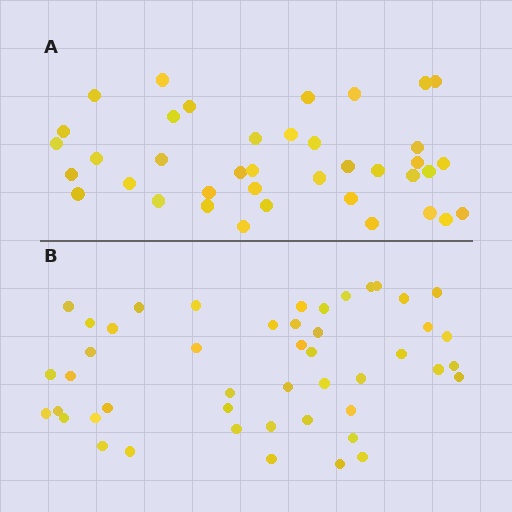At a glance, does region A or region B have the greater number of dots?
Region B (the bottom region) has more dots.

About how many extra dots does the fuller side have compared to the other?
Region B has roughly 8 or so more dots than region A.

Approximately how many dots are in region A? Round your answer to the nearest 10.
About 40 dots. (The exact count is 39, which rounds to 40.)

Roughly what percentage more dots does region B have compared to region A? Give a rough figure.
About 20% more.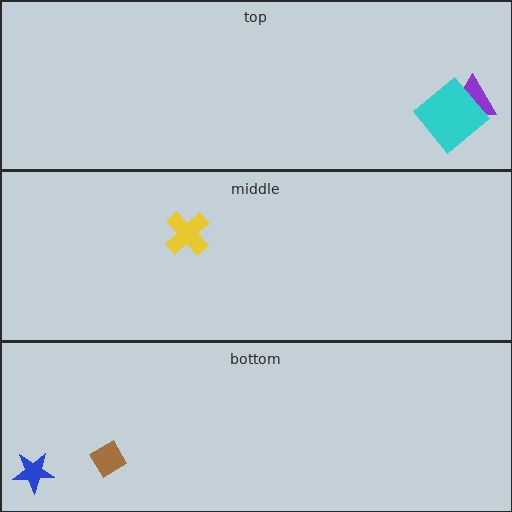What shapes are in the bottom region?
The blue star, the brown diamond.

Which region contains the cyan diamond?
The top region.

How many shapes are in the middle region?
1.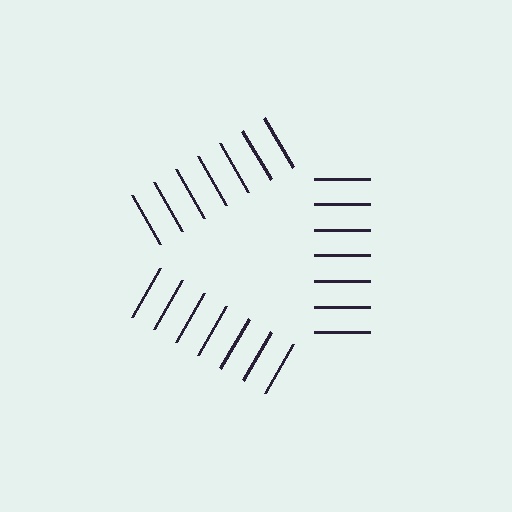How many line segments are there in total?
21 — 7 along each of the 3 edges.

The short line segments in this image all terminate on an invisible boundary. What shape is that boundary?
An illusory triangle — the line segments terminate on its edges but no continuous stroke is drawn.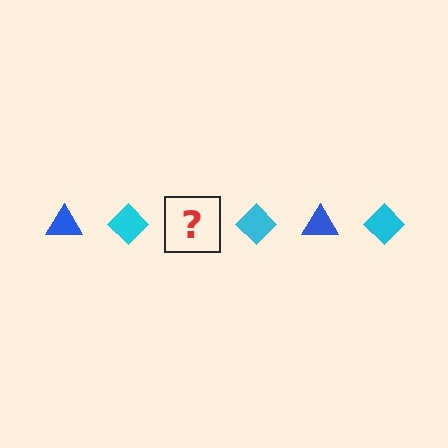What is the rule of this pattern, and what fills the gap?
The rule is that the pattern alternates between blue triangle and cyan diamond. The gap should be filled with a blue triangle.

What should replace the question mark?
The question mark should be replaced with a blue triangle.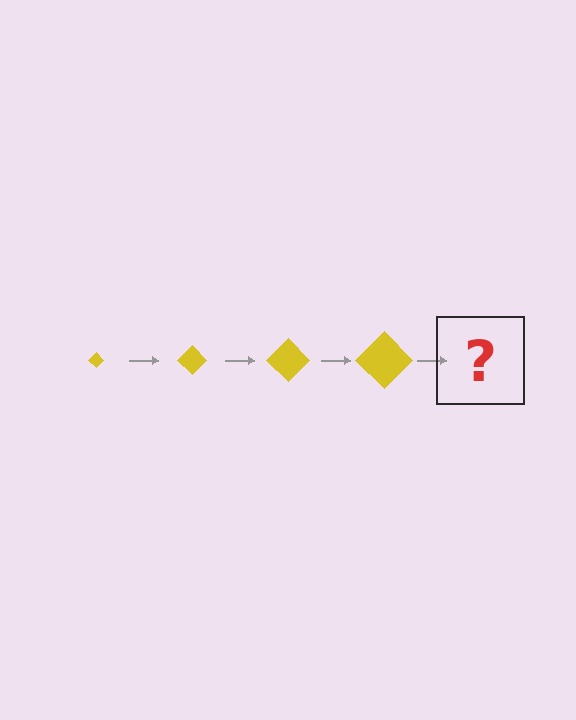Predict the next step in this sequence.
The next step is a yellow diamond, larger than the previous one.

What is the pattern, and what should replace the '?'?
The pattern is that the diamond gets progressively larger each step. The '?' should be a yellow diamond, larger than the previous one.